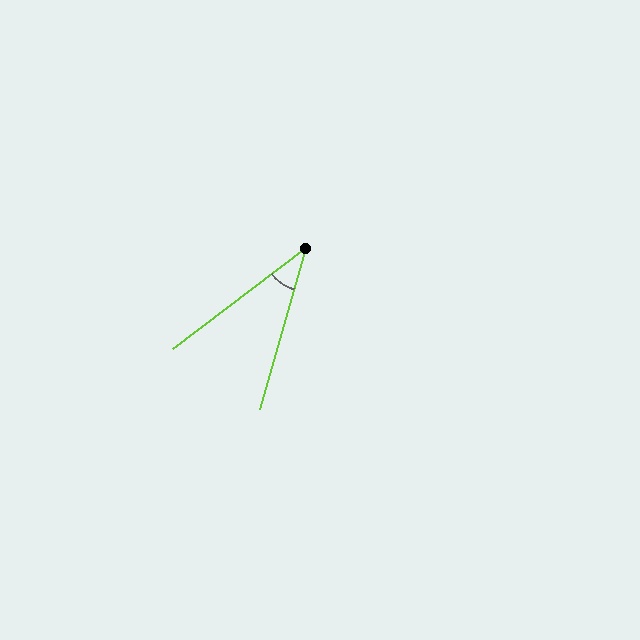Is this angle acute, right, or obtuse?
It is acute.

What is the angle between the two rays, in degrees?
Approximately 37 degrees.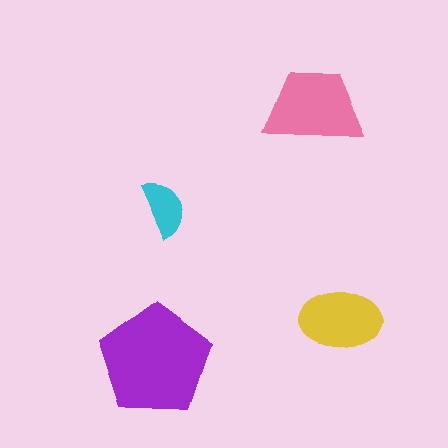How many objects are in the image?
There are 4 objects in the image.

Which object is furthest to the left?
The purple pentagon is leftmost.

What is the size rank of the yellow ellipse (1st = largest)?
3rd.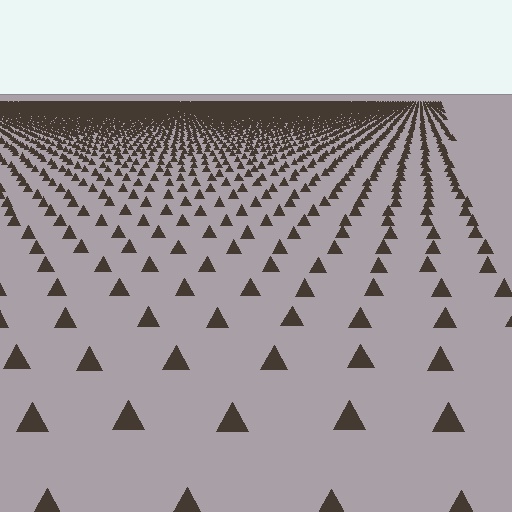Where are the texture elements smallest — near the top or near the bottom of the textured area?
Near the top.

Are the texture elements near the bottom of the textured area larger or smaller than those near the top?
Larger. Near the bottom, elements are closer to the viewer and appear at a bigger on-screen size.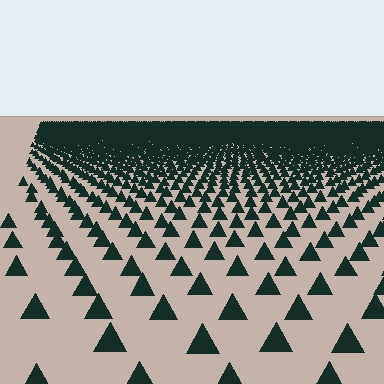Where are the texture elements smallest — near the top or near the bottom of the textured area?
Near the top.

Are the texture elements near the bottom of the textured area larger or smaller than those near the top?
Larger. Near the bottom, elements are closer to the viewer and appear at a bigger on-screen size.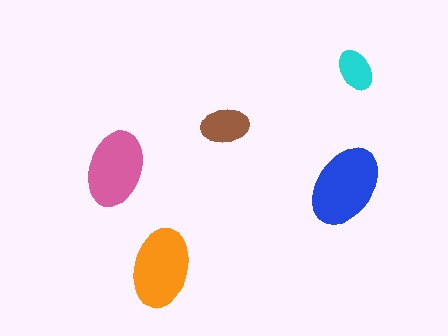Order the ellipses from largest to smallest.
the blue one, the orange one, the pink one, the brown one, the cyan one.